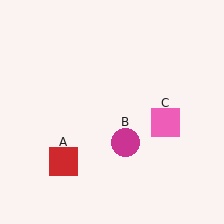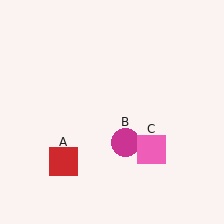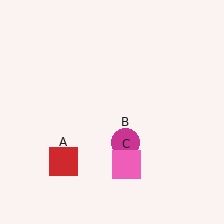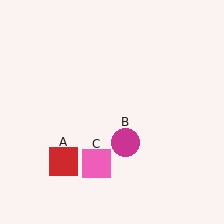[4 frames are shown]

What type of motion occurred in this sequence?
The pink square (object C) rotated clockwise around the center of the scene.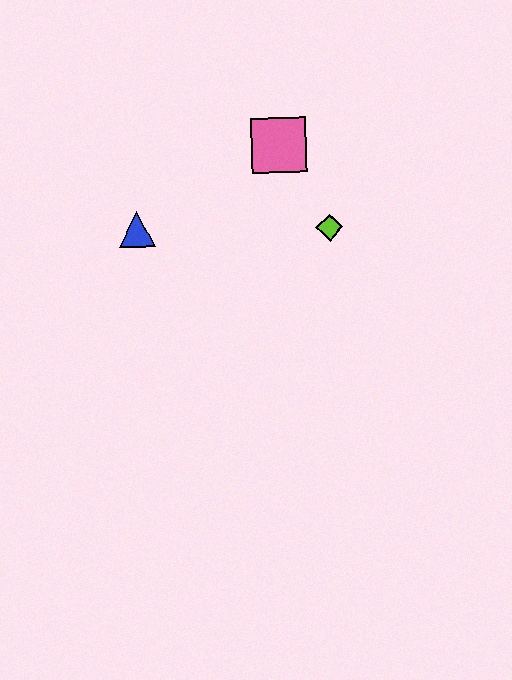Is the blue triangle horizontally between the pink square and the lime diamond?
No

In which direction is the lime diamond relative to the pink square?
The lime diamond is below the pink square.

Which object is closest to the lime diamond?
The pink square is closest to the lime diamond.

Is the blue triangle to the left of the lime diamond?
Yes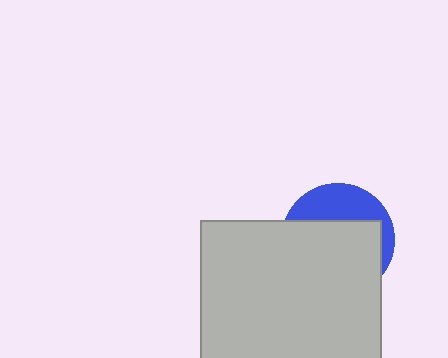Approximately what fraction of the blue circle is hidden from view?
Roughly 67% of the blue circle is hidden behind the light gray rectangle.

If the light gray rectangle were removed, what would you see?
You would see the complete blue circle.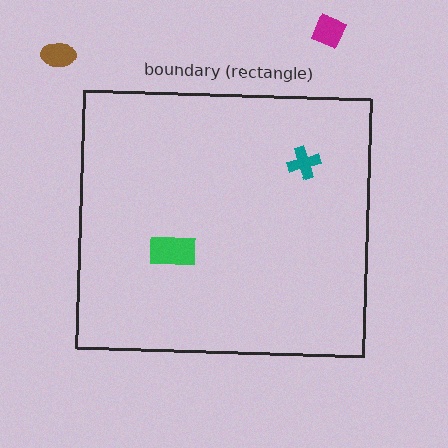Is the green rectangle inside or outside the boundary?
Inside.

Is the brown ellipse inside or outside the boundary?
Outside.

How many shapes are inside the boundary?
2 inside, 2 outside.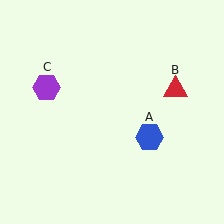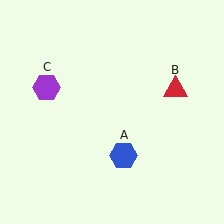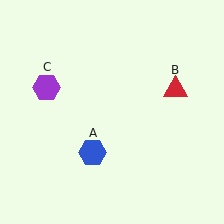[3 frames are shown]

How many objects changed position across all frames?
1 object changed position: blue hexagon (object A).